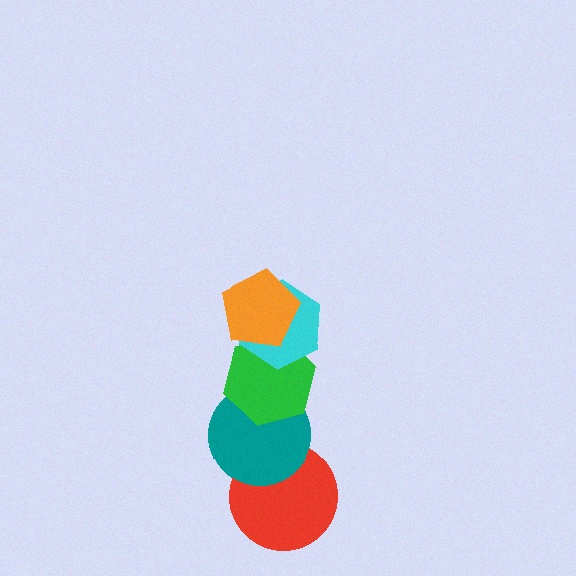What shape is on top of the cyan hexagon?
The orange pentagon is on top of the cyan hexagon.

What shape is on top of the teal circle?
The green hexagon is on top of the teal circle.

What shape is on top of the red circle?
The teal circle is on top of the red circle.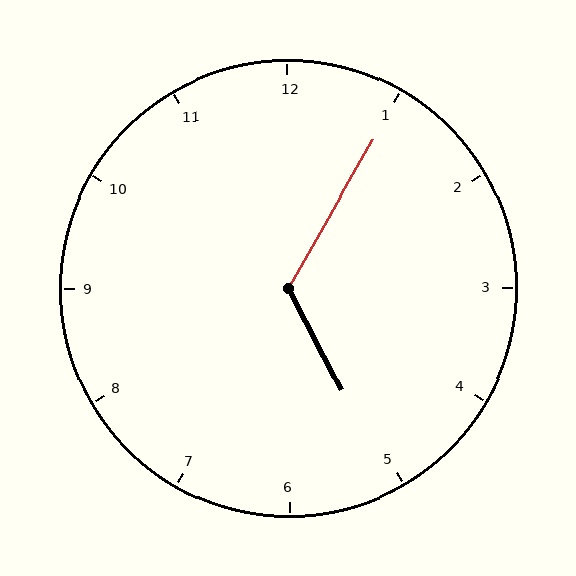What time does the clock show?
5:05.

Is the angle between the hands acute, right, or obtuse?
It is obtuse.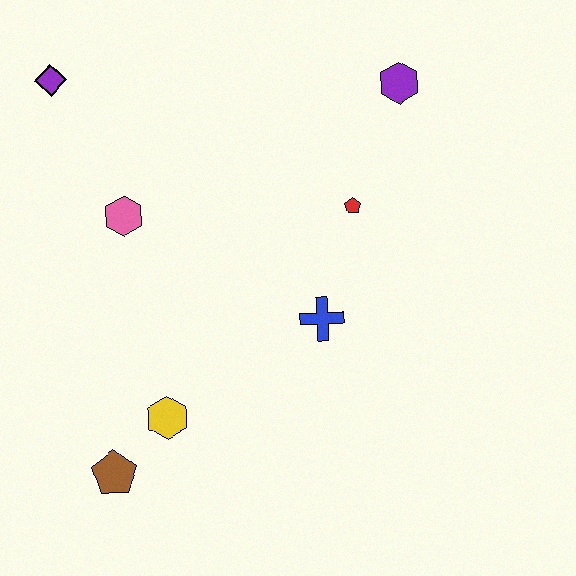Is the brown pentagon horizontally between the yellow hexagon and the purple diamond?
Yes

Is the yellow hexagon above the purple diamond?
No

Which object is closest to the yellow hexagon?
The brown pentagon is closest to the yellow hexagon.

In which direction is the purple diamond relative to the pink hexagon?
The purple diamond is above the pink hexagon.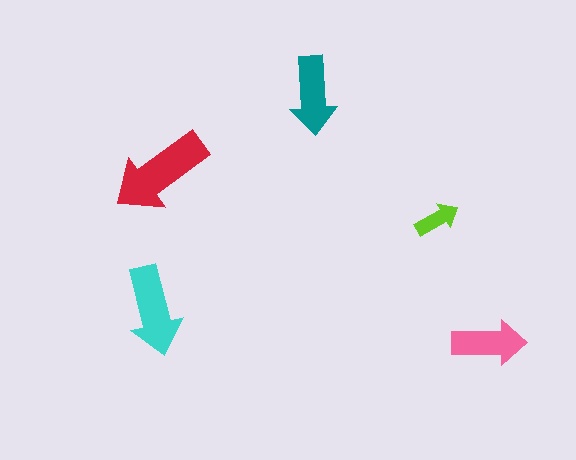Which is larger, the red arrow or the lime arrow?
The red one.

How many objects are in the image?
There are 5 objects in the image.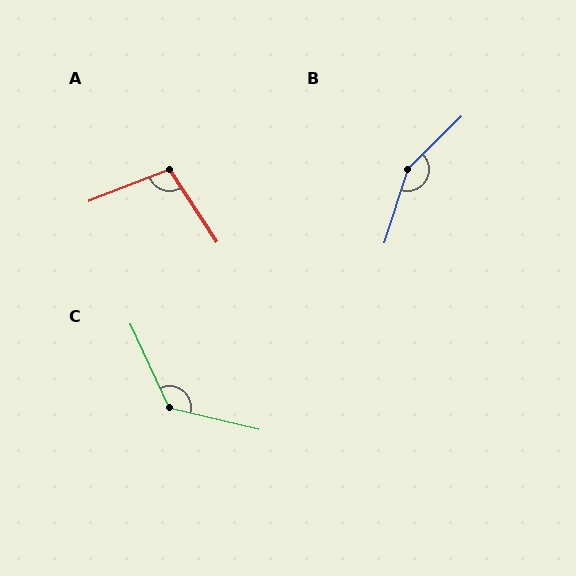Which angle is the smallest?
A, at approximately 102 degrees.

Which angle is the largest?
B, at approximately 152 degrees.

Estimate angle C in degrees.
Approximately 129 degrees.